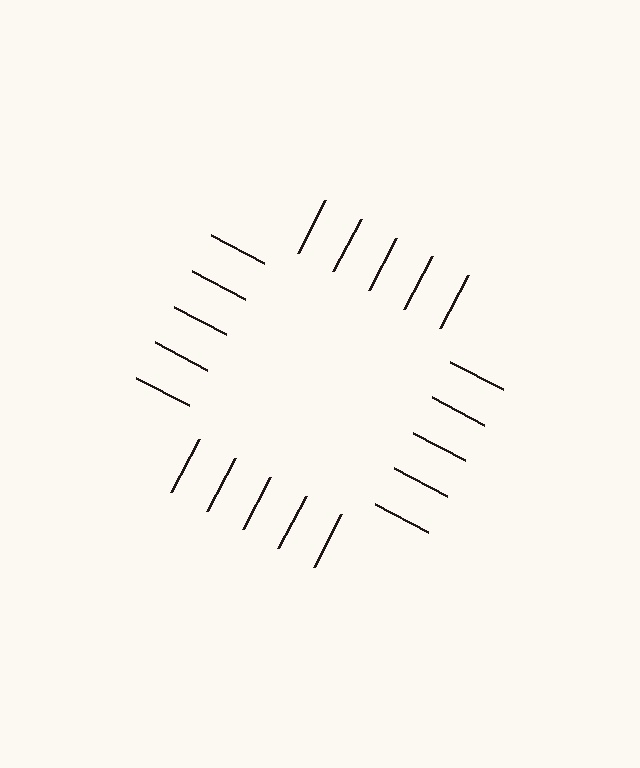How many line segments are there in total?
20 — 5 along each of the 4 edges.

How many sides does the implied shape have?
4 sides — the line-ends trace a square.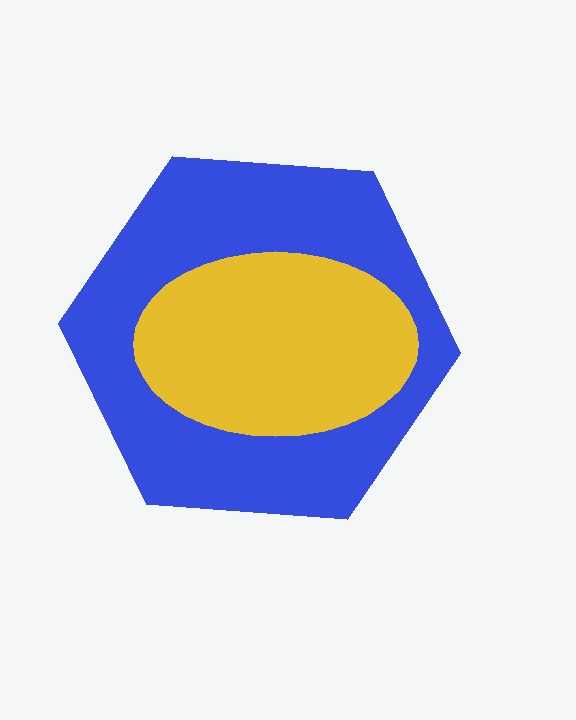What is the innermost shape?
The yellow ellipse.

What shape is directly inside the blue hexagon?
The yellow ellipse.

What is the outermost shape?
The blue hexagon.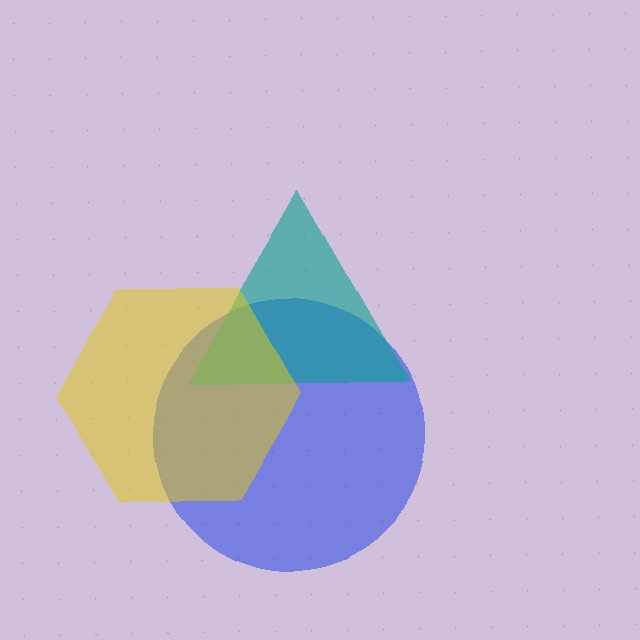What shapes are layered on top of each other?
The layered shapes are: a blue circle, a teal triangle, a yellow hexagon.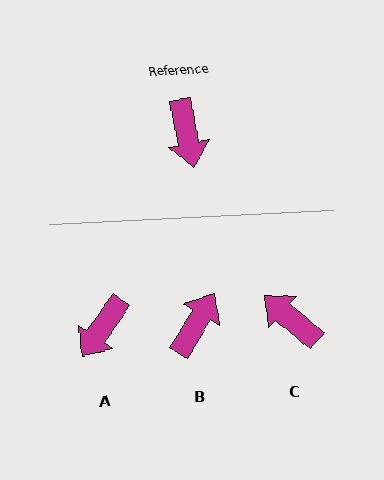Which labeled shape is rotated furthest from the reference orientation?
C, about 142 degrees away.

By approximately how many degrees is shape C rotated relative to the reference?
Approximately 142 degrees clockwise.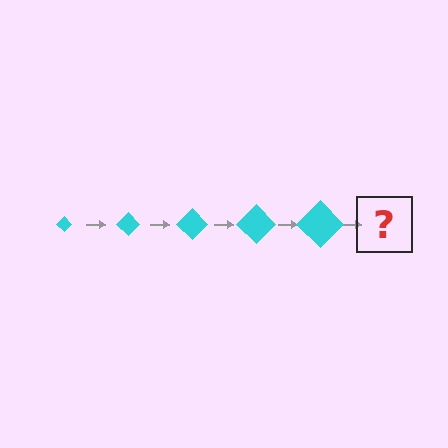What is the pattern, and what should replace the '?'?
The pattern is that the diamond gets progressively larger each step. The '?' should be a cyan diamond, larger than the previous one.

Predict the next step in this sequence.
The next step is a cyan diamond, larger than the previous one.